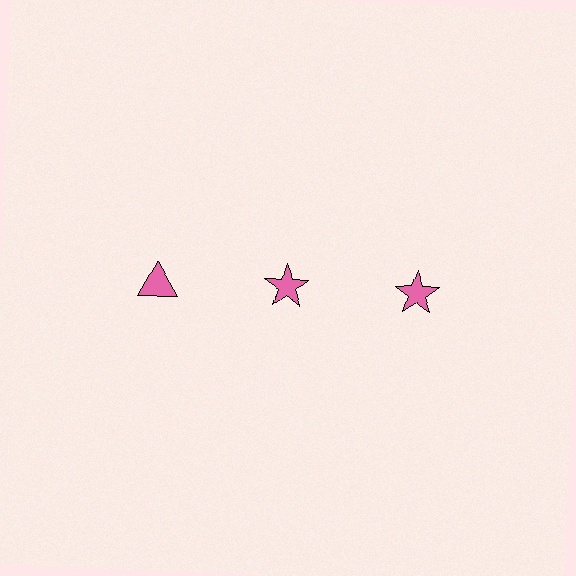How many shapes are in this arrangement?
There are 3 shapes arranged in a grid pattern.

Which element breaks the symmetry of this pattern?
The pink triangle in the top row, leftmost column breaks the symmetry. All other shapes are pink stars.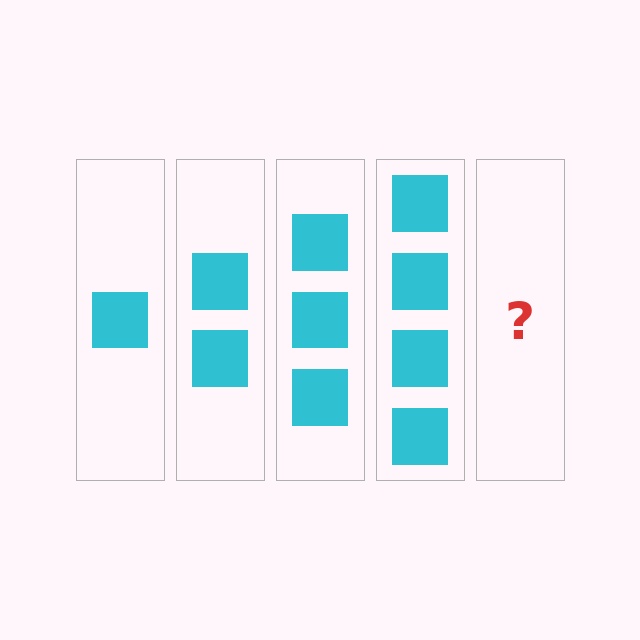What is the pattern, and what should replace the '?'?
The pattern is that each step adds one more square. The '?' should be 5 squares.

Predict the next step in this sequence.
The next step is 5 squares.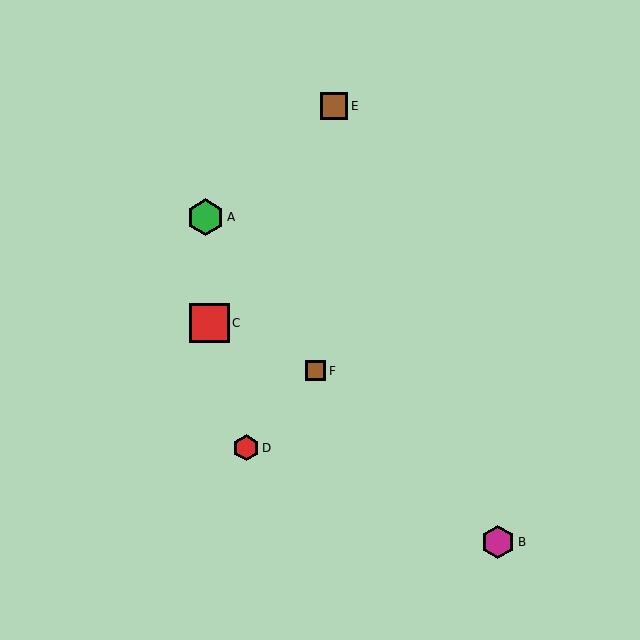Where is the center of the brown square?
The center of the brown square is at (315, 371).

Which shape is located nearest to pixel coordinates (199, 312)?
The red square (labeled C) at (209, 323) is nearest to that location.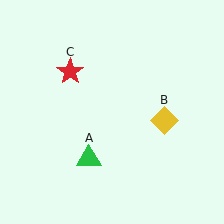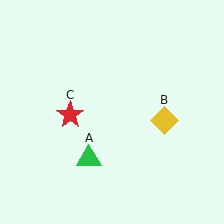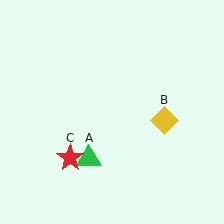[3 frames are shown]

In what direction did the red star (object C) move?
The red star (object C) moved down.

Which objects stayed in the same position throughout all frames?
Green triangle (object A) and yellow diamond (object B) remained stationary.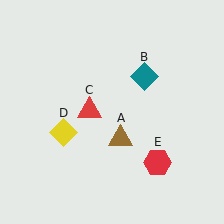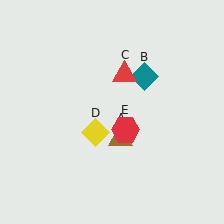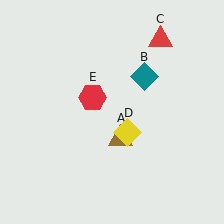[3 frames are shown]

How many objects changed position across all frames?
3 objects changed position: red triangle (object C), yellow diamond (object D), red hexagon (object E).